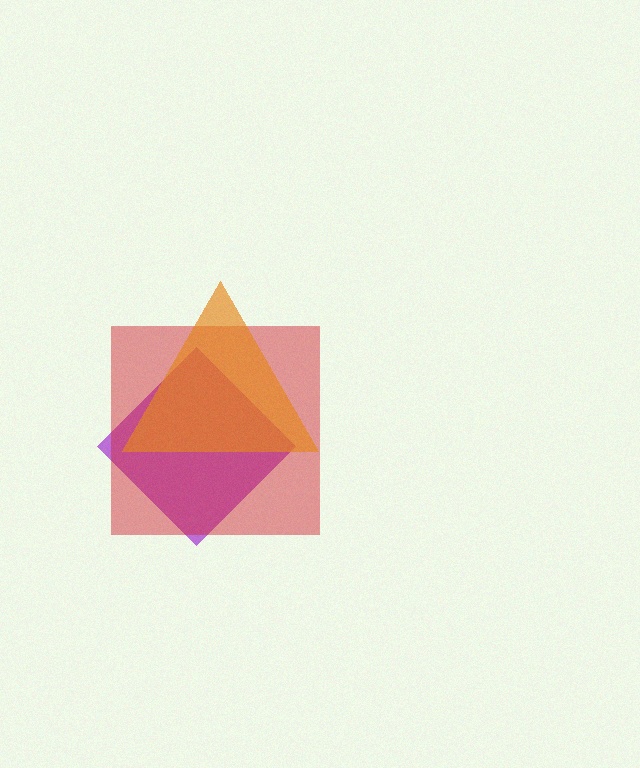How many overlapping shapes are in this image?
There are 3 overlapping shapes in the image.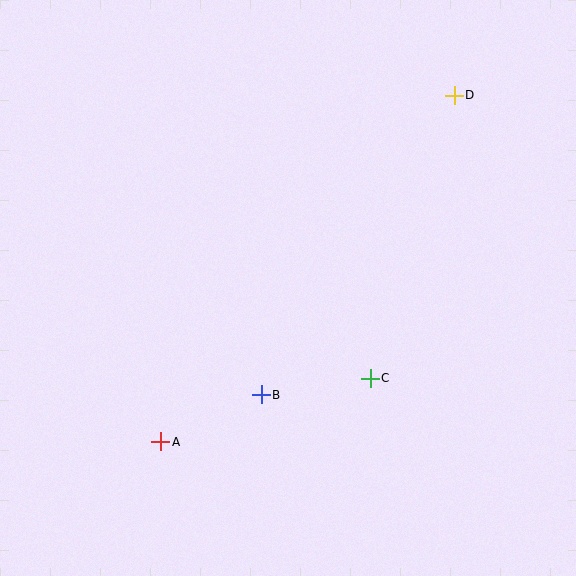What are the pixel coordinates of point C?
Point C is at (370, 378).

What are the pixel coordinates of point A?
Point A is at (161, 442).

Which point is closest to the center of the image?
Point B at (261, 395) is closest to the center.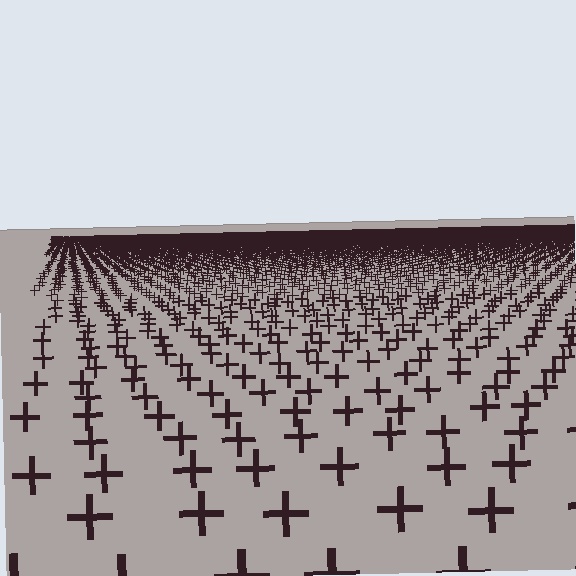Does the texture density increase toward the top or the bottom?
Density increases toward the top.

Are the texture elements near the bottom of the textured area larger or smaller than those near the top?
Larger. Near the bottom, elements are closer to the viewer and appear at a bigger on-screen size.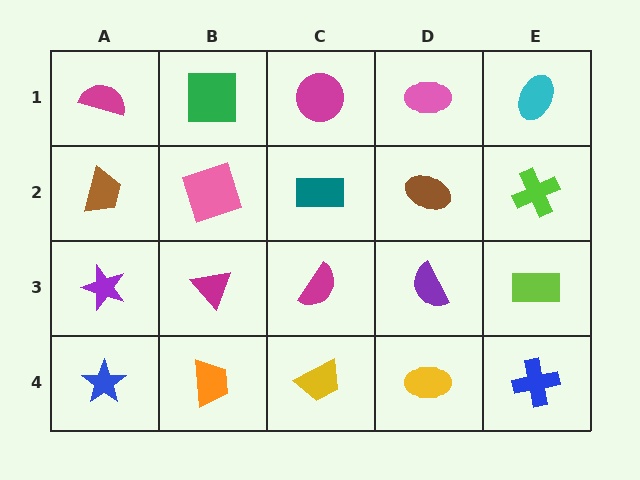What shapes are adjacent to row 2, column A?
A magenta semicircle (row 1, column A), a purple star (row 3, column A), a pink square (row 2, column B).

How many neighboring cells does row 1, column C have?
3.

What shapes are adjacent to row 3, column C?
A teal rectangle (row 2, column C), a yellow trapezoid (row 4, column C), a magenta triangle (row 3, column B), a purple semicircle (row 3, column D).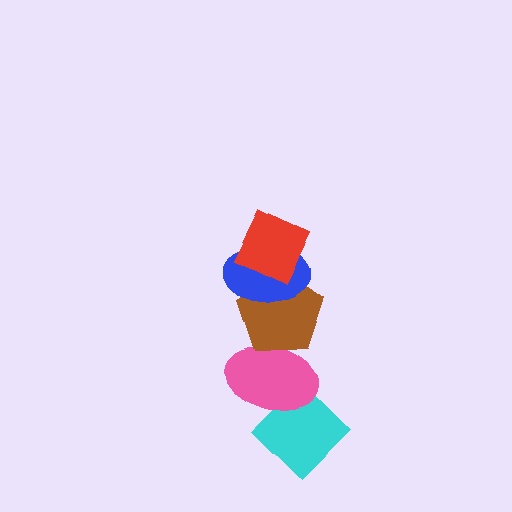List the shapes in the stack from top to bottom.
From top to bottom: the red diamond, the blue ellipse, the brown pentagon, the pink ellipse, the cyan diamond.